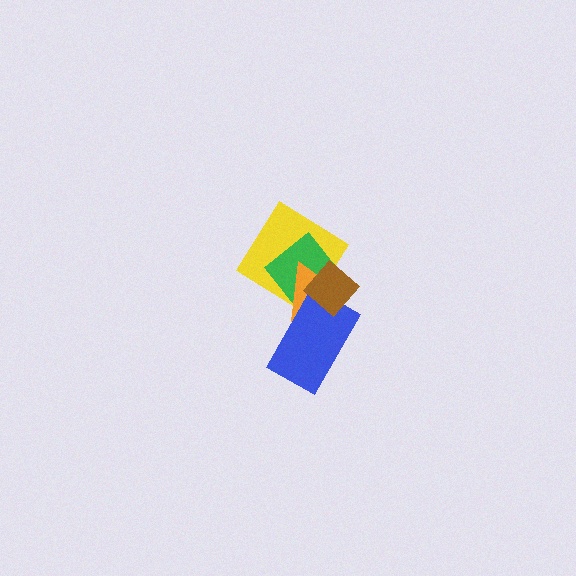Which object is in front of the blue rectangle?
The brown diamond is in front of the blue rectangle.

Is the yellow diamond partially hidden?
Yes, it is partially covered by another shape.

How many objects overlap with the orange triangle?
4 objects overlap with the orange triangle.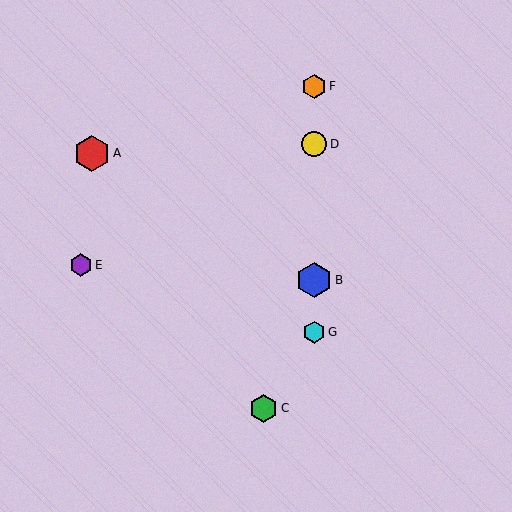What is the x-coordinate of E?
Object E is at x≈81.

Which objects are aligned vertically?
Objects B, D, F, G are aligned vertically.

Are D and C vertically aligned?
No, D is at x≈314 and C is at x≈264.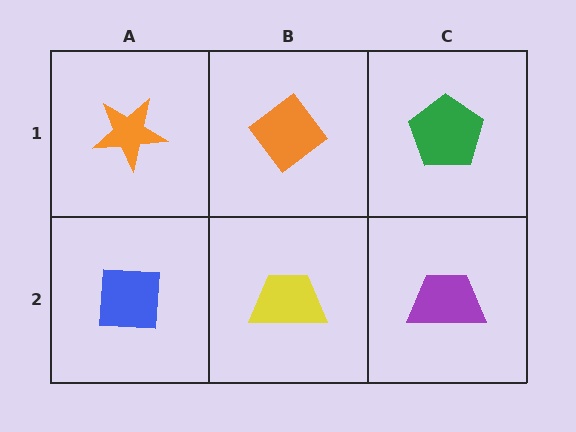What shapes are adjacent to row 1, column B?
A yellow trapezoid (row 2, column B), an orange star (row 1, column A), a green pentagon (row 1, column C).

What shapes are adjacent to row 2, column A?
An orange star (row 1, column A), a yellow trapezoid (row 2, column B).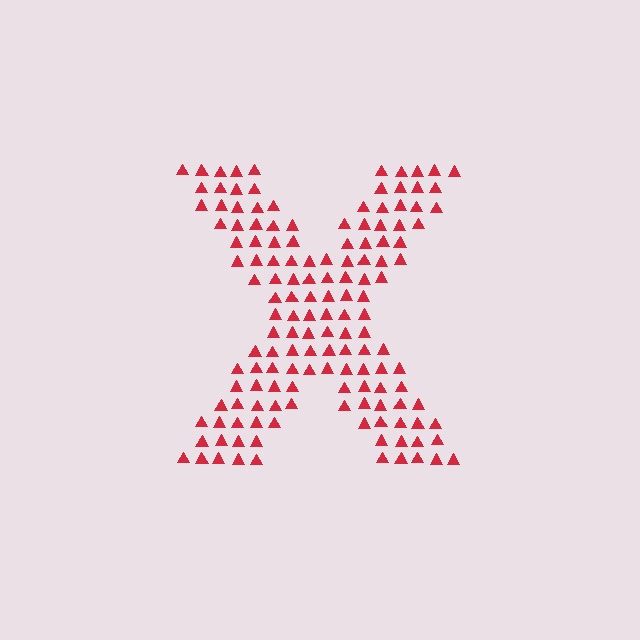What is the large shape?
The large shape is the letter X.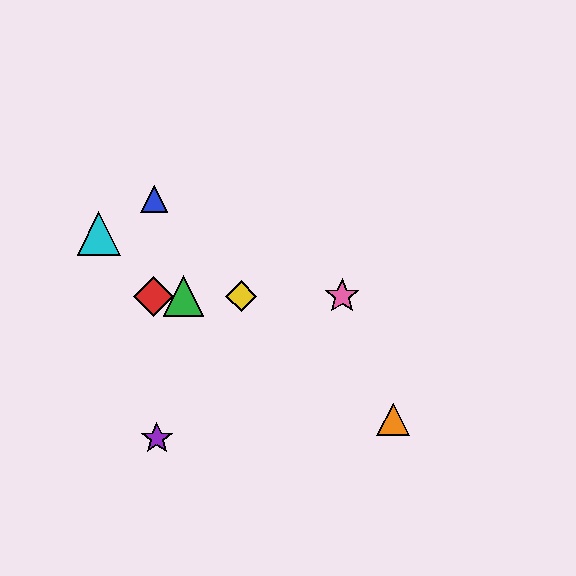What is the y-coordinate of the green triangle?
The green triangle is at y≈296.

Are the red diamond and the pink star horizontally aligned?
Yes, both are at y≈296.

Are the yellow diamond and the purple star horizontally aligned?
No, the yellow diamond is at y≈296 and the purple star is at y≈438.